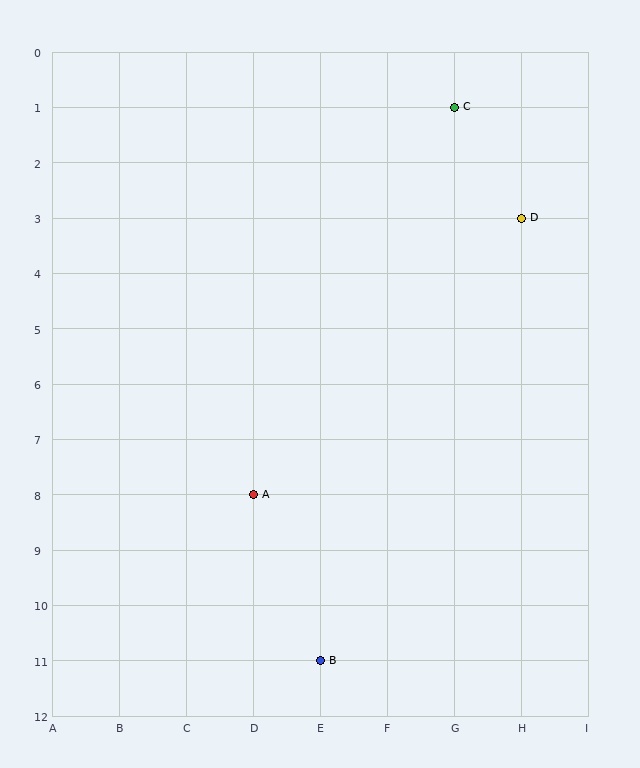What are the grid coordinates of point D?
Point D is at grid coordinates (H, 3).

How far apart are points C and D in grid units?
Points C and D are 1 column and 2 rows apart (about 2.2 grid units diagonally).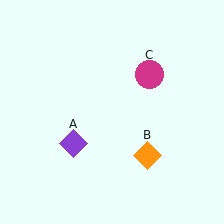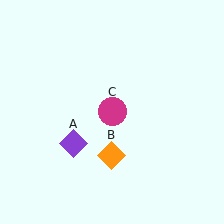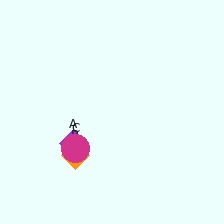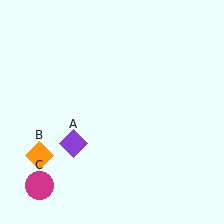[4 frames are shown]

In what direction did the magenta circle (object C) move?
The magenta circle (object C) moved down and to the left.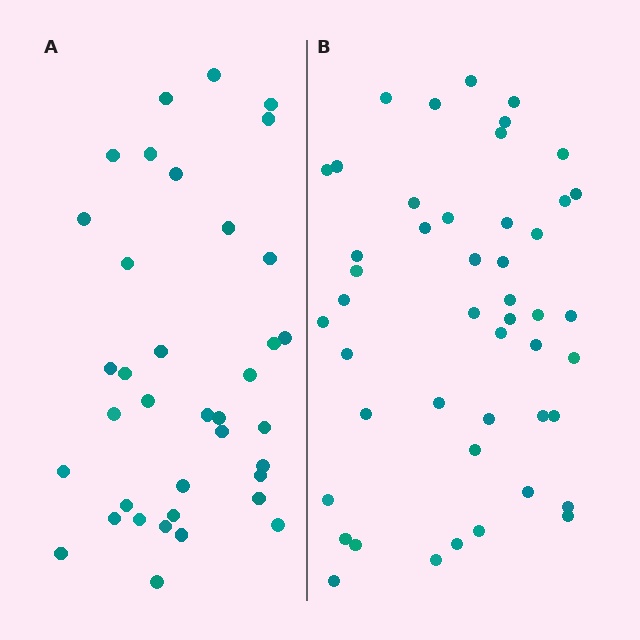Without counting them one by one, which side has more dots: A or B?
Region B (the right region) has more dots.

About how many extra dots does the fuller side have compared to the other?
Region B has roughly 10 or so more dots than region A.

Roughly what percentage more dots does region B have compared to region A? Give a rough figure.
About 25% more.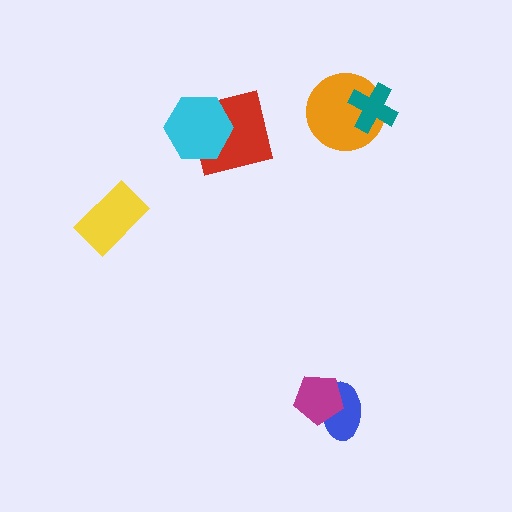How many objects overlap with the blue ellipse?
1 object overlaps with the blue ellipse.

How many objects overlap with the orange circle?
1 object overlaps with the orange circle.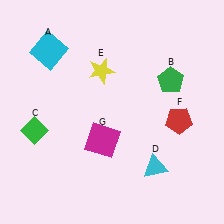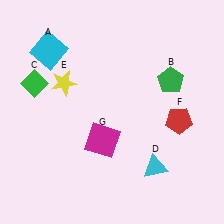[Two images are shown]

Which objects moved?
The objects that moved are: the green diamond (C), the yellow star (E).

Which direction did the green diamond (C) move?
The green diamond (C) moved up.